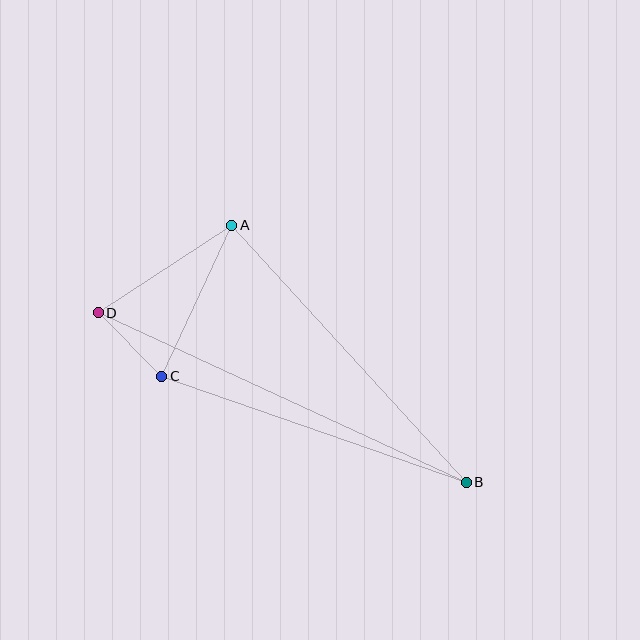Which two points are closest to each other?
Points C and D are closest to each other.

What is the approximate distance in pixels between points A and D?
The distance between A and D is approximately 159 pixels.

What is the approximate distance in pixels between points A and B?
The distance between A and B is approximately 348 pixels.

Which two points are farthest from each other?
Points B and D are farthest from each other.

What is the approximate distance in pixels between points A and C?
The distance between A and C is approximately 167 pixels.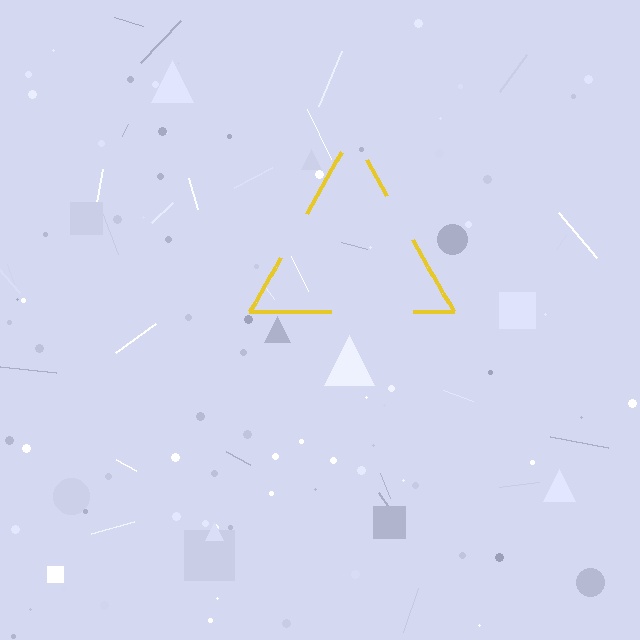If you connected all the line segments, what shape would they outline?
They would outline a triangle.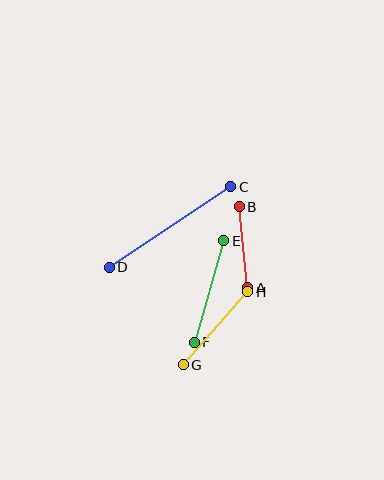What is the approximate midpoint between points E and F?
The midpoint is at approximately (209, 291) pixels.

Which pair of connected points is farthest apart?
Points C and D are farthest apart.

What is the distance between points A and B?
The distance is approximately 82 pixels.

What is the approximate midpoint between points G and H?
The midpoint is at approximately (216, 328) pixels.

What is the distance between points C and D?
The distance is approximately 146 pixels.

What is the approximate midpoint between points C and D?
The midpoint is at approximately (170, 227) pixels.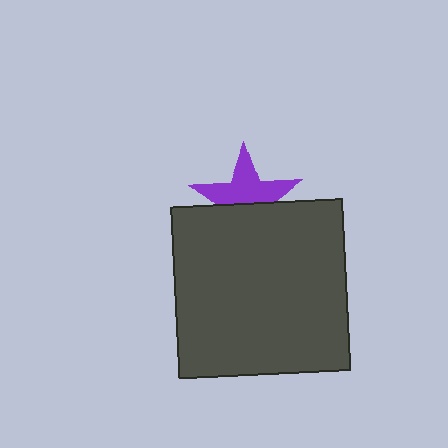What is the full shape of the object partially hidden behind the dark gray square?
The partially hidden object is a purple star.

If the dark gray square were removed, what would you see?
You would see the complete purple star.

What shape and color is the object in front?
The object in front is a dark gray square.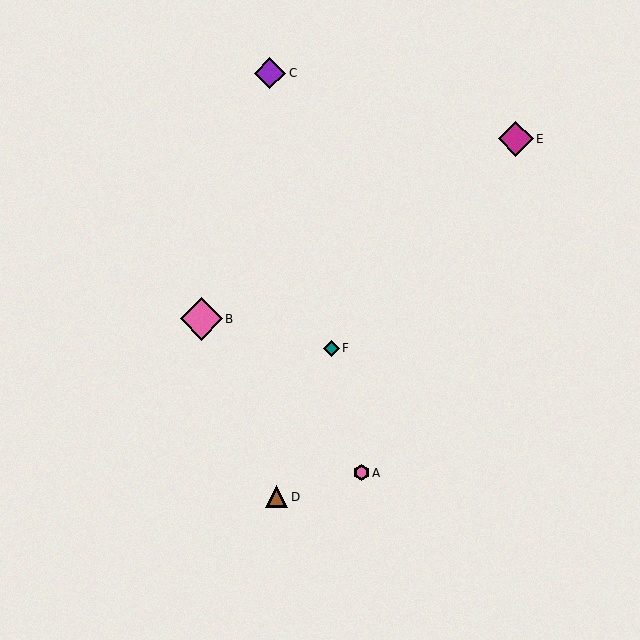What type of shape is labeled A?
Shape A is a pink hexagon.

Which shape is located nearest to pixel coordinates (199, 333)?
The pink diamond (labeled B) at (201, 319) is nearest to that location.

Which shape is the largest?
The pink diamond (labeled B) is the largest.